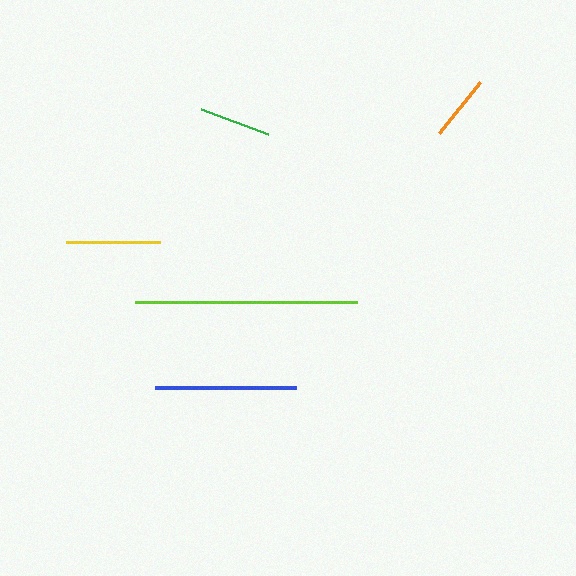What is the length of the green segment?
The green segment is approximately 71 pixels long.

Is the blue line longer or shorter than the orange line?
The blue line is longer than the orange line.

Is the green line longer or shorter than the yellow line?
The yellow line is longer than the green line.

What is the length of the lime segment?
The lime segment is approximately 222 pixels long.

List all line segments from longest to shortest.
From longest to shortest: lime, blue, yellow, green, orange.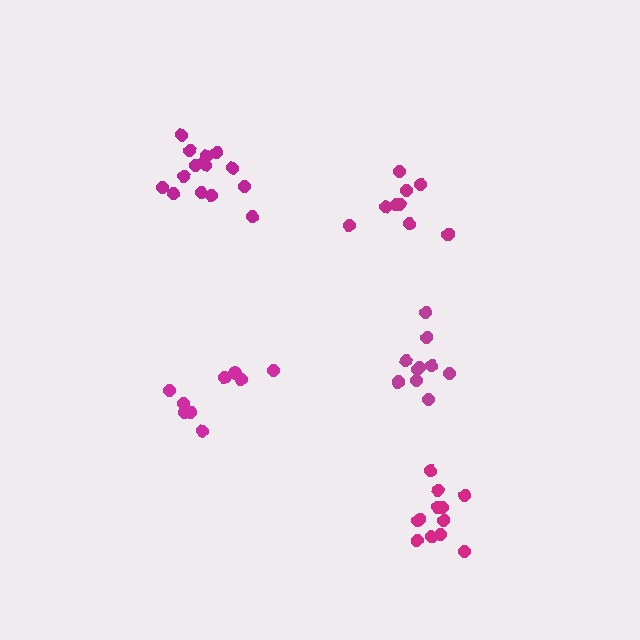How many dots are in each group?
Group 1: 15 dots, Group 2: 9 dots, Group 3: 10 dots, Group 4: 10 dots, Group 5: 12 dots (56 total).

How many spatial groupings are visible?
There are 5 spatial groupings.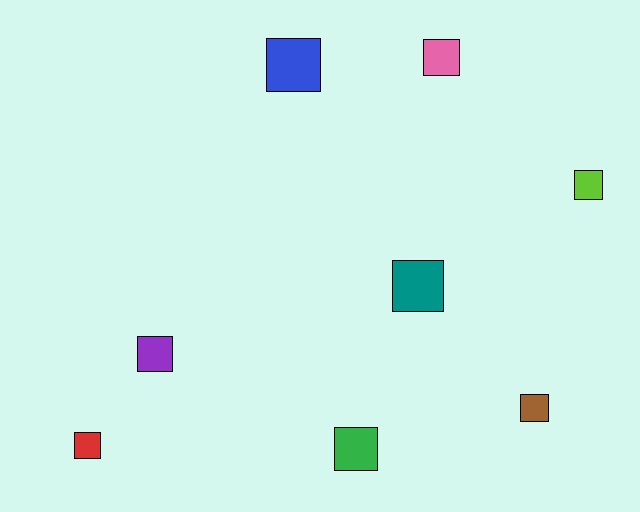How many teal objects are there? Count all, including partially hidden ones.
There is 1 teal object.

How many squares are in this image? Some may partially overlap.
There are 8 squares.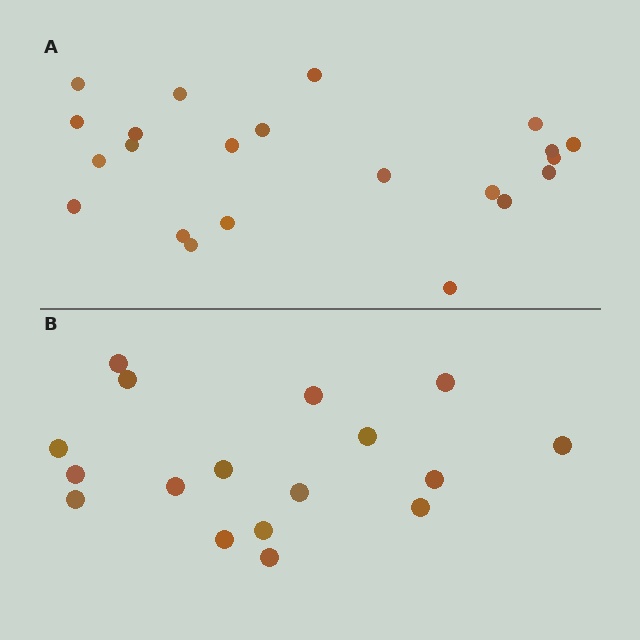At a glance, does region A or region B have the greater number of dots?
Region A (the top region) has more dots.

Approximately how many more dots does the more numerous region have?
Region A has about 5 more dots than region B.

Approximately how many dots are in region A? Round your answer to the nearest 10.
About 20 dots. (The exact count is 22, which rounds to 20.)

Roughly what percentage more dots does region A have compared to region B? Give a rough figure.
About 30% more.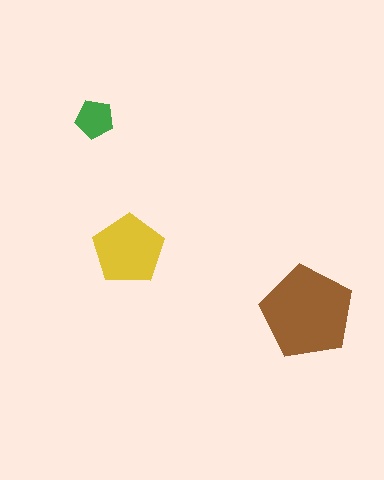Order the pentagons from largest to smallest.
the brown one, the yellow one, the green one.